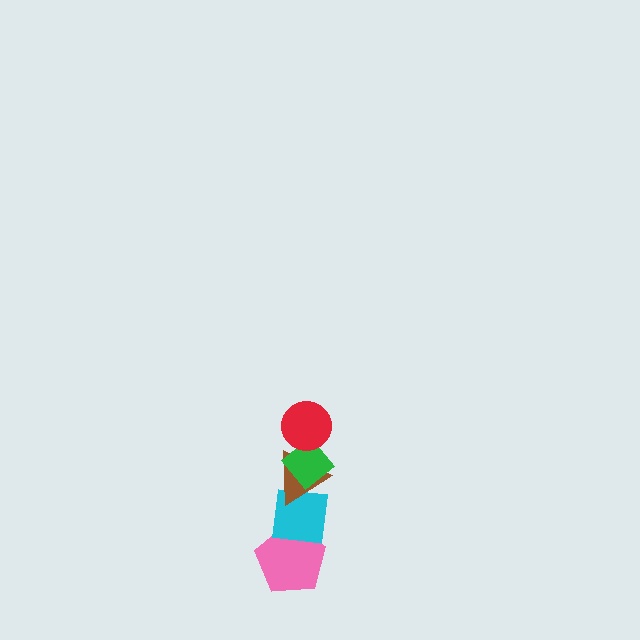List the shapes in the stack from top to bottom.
From top to bottom: the red circle, the green diamond, the brown triangle, the cyan square, the pink pentagon.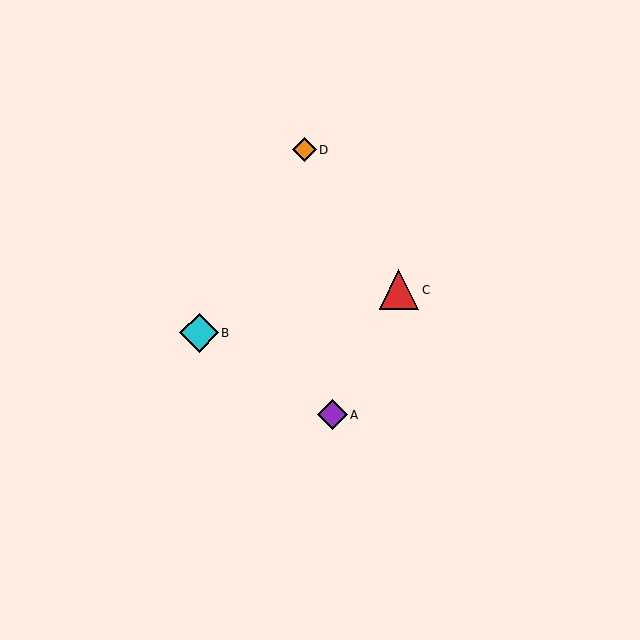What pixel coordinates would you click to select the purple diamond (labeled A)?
Click at (332, 415) to select the purple diamond A.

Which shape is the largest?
The red triangle (labeled C) is the largest.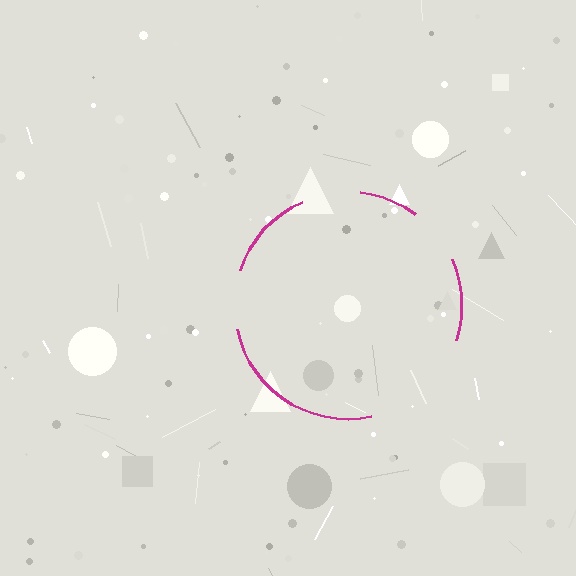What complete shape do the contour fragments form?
The contour fragments form a circle.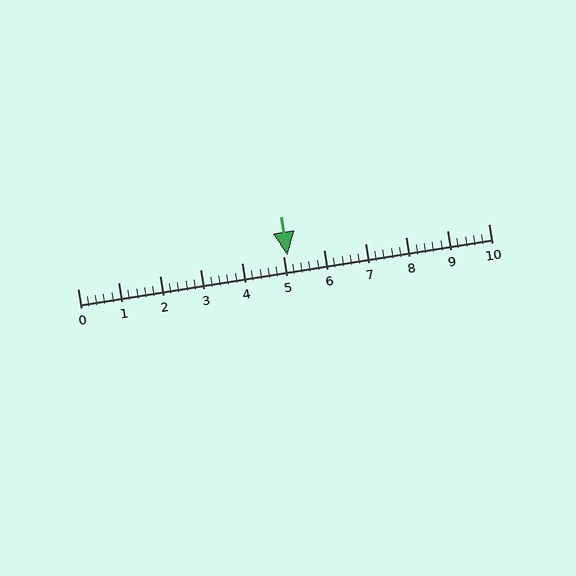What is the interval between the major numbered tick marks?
The major tick marks are spaced 1 units apart.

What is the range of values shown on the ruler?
The ruler shows values from 0 to 10.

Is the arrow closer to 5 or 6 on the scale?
The arrow is closer to 5.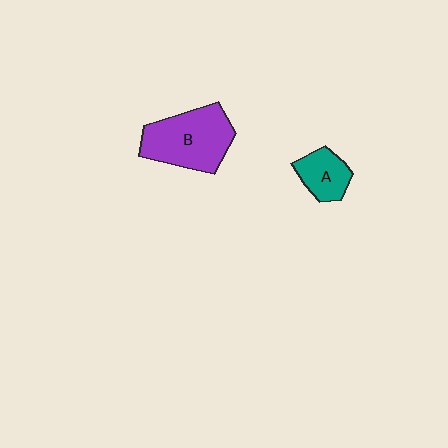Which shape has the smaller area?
Shape A (teal).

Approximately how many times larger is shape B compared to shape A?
Approximately 2.1 times.